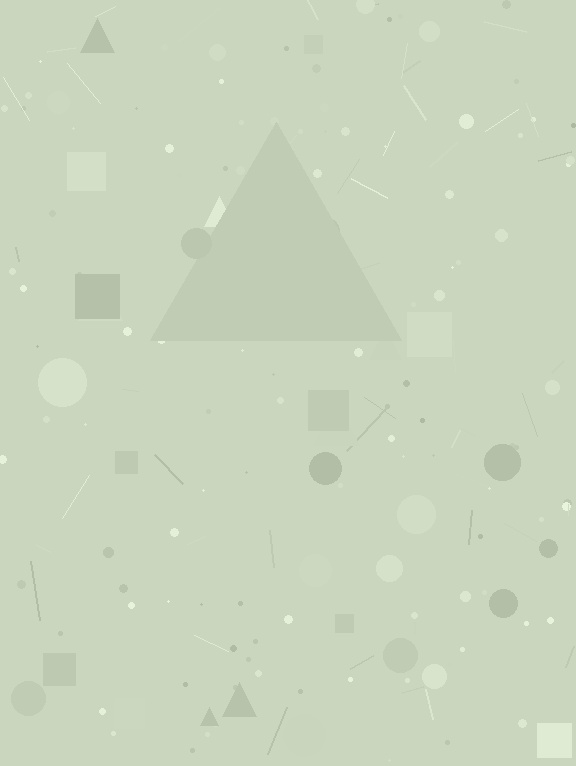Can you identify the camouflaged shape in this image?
The camouflaged shape is a triangle.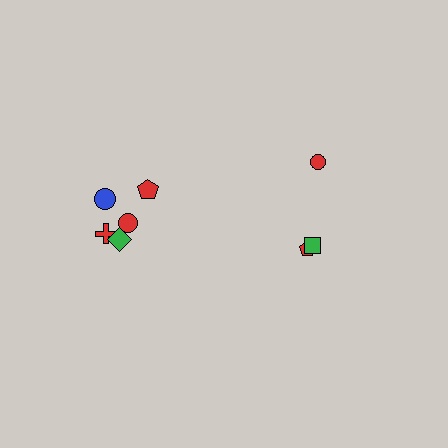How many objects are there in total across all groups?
There are 8 objects.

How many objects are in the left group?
There are 5 objects.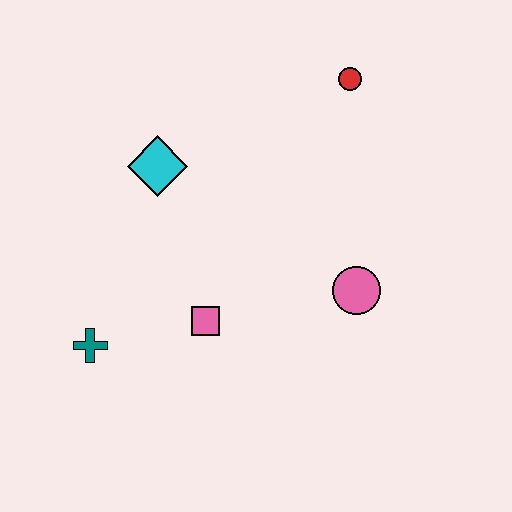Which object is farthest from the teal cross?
The red circle is farthest from the teal cross.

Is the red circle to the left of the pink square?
No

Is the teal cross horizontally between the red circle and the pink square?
No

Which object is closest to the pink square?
The teal cross is closest to the pink square.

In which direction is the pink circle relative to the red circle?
The pink circle is below the red circle.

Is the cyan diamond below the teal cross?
No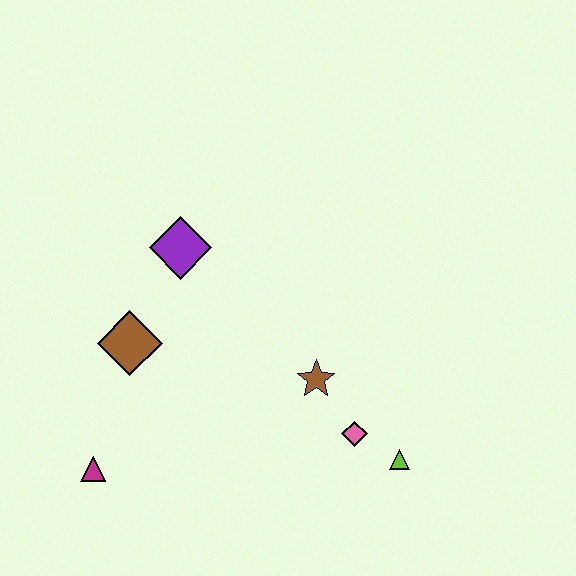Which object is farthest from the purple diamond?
The lime triangle is farthest from the purple diamond.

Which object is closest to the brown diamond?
The purple diamond is closest to the brown diamond.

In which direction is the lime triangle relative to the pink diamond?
The lime triangle is to the right of the pink diamond.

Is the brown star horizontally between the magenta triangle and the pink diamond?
Yes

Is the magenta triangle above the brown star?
No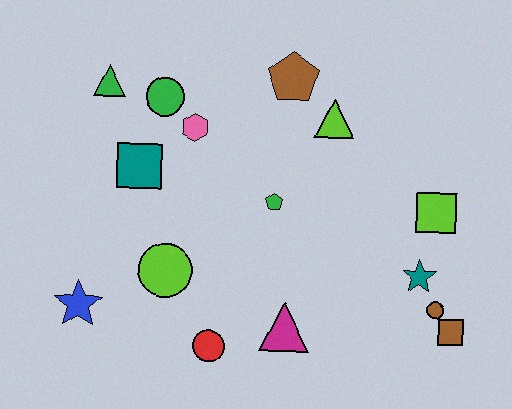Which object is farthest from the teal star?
The green triangle is farthest from the teal star.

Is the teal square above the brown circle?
Yes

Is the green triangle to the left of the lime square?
Yes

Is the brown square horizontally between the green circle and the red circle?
No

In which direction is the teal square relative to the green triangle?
The teal square is below the green triangle.